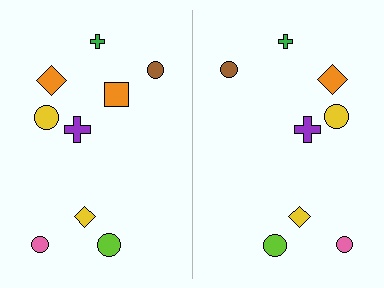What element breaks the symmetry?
A orange square is missing from the right side.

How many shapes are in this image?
There are 17 shapes in this image.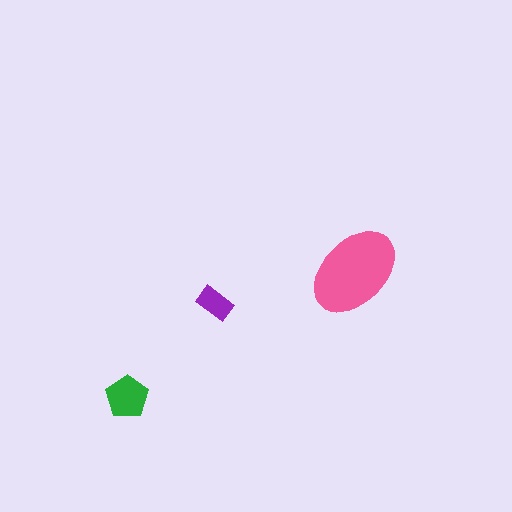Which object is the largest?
The pink ellipse.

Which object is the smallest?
The purple rectangle.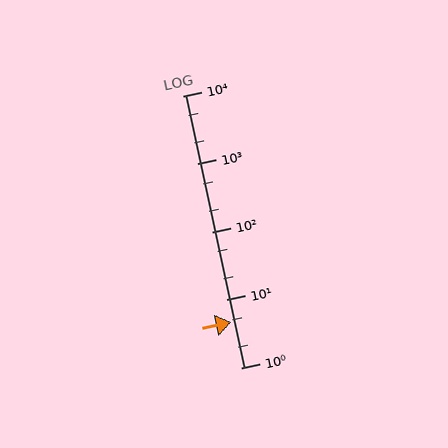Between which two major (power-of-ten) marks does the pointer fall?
The pointer is between 1 and 10.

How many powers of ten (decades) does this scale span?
The scale spans 4 decades, from 1 to 10000.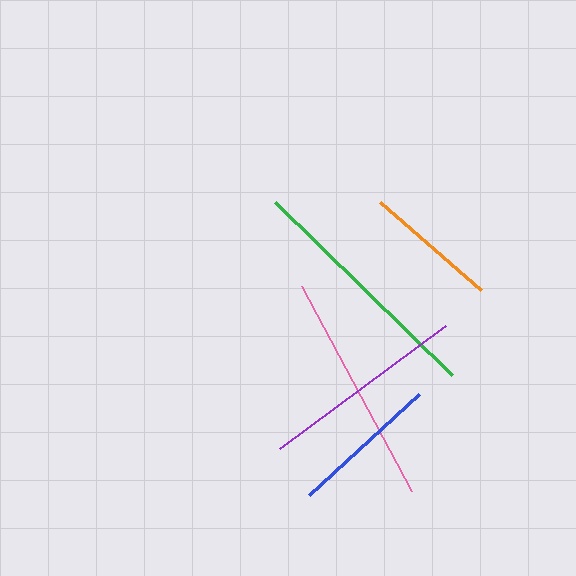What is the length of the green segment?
The green segment is approximately 248 pixels long.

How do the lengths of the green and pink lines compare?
The green and pink lines are approximately the same length.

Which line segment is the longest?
The green line is the longest at approximately 248 pixels.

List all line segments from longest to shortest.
From longest to shortest: green, pink, purple, blue, orange.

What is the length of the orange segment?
The orange segment is approximately 134 pixels long.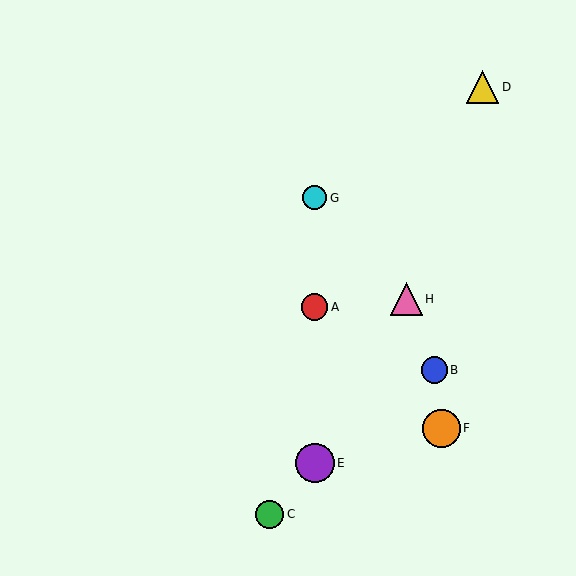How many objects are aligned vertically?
3 objects (A, E, G) are aligned vertically.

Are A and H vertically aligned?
No, A is at x≈315 and H is at x≈406.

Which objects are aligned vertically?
Objects A, E, G are aligned vertically.